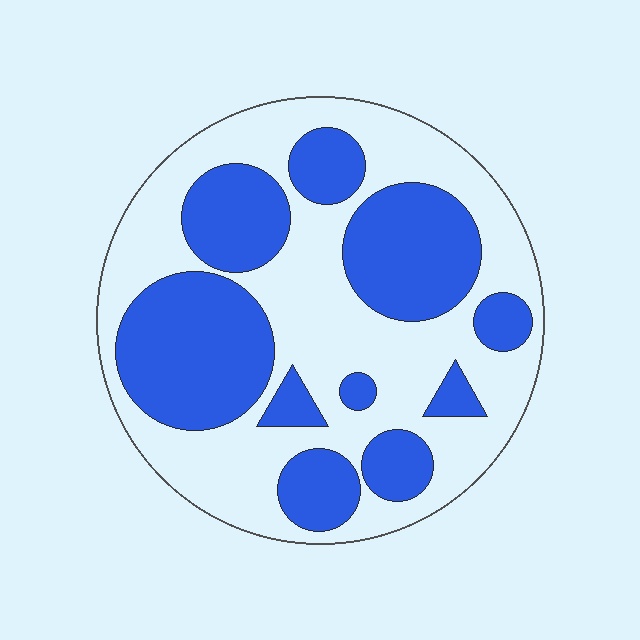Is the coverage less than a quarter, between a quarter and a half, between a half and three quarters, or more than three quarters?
Between a quarter and a half.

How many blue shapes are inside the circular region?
10.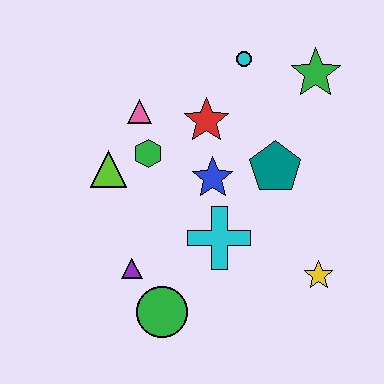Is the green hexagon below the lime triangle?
No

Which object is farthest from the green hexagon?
The yellow star is farthest from the green hexagon.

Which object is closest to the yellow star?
The cyan cross is closest to the yellow star.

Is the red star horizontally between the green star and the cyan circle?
No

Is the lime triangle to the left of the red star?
Yes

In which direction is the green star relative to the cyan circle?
The green star is to the right of the cyan circle.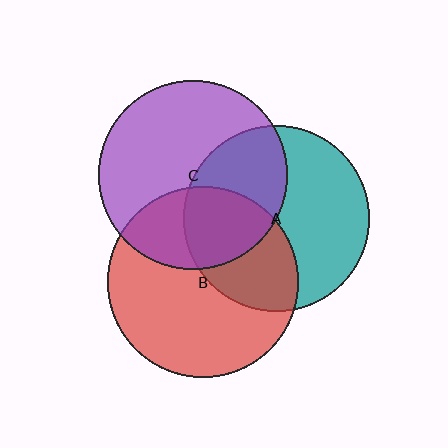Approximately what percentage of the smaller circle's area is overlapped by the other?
Approximately 30%.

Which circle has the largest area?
Circle B (red).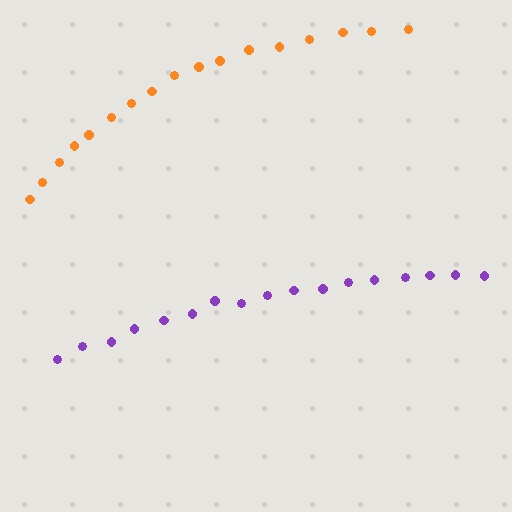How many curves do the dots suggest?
There are 2 distinct paths.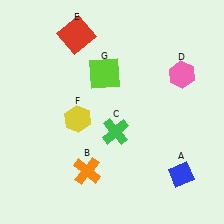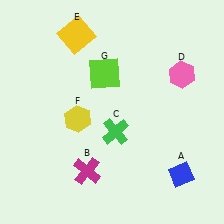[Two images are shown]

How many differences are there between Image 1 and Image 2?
There are 2 differences between the two images.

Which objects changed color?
B changed from orange to magenta. E changed from red to yellow.